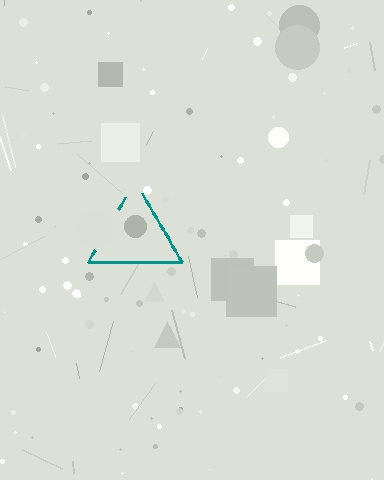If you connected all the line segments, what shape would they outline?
They would outline a triangle.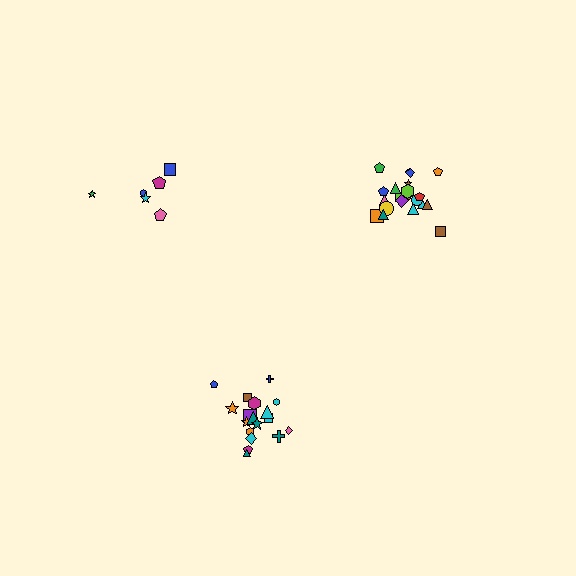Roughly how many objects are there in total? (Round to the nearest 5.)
Roughly 45 objects in total.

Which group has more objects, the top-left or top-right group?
The top-right group.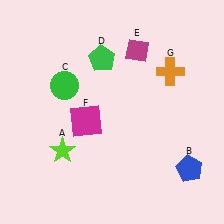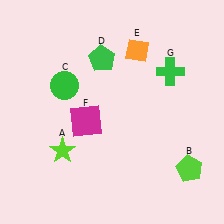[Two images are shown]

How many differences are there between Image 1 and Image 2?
There are 3 differences between the two images.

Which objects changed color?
B changed from blue to lime. E changed from magenta to orange. G changed from orange to green.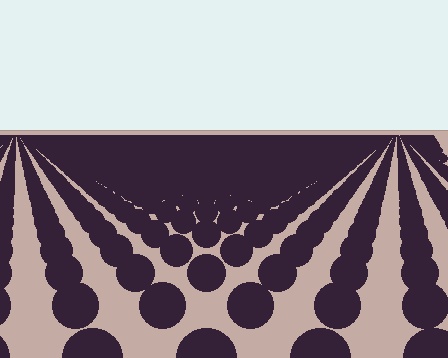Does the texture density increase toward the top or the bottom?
Density increases toward the top.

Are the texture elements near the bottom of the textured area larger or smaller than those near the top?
Larger. Near the bottom, elements are closer to the viewer and appear at a bigger on-screen size.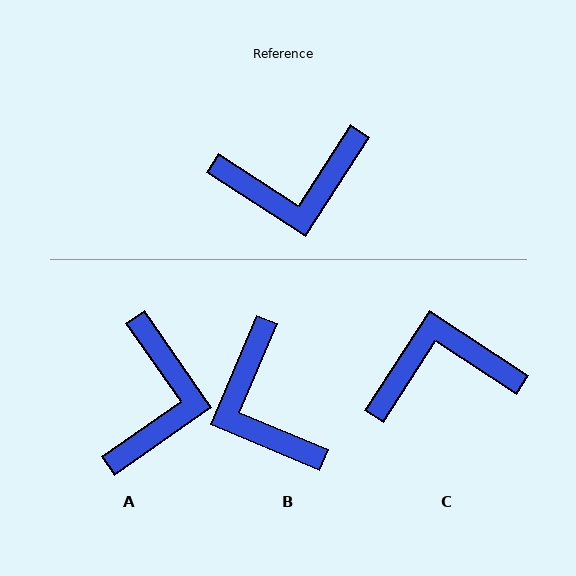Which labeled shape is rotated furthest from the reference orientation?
C, about 180 degrees away.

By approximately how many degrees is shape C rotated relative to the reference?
Approximately 180 degrees counter-clockwise.